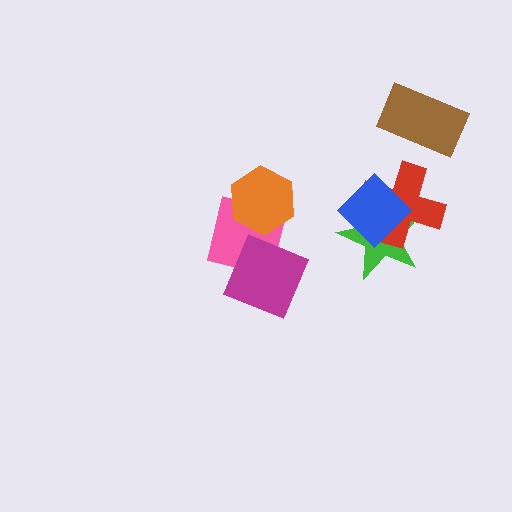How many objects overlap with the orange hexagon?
1 object overlaps with the orange hexagon.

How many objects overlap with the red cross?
2 objects overlap with the red cross.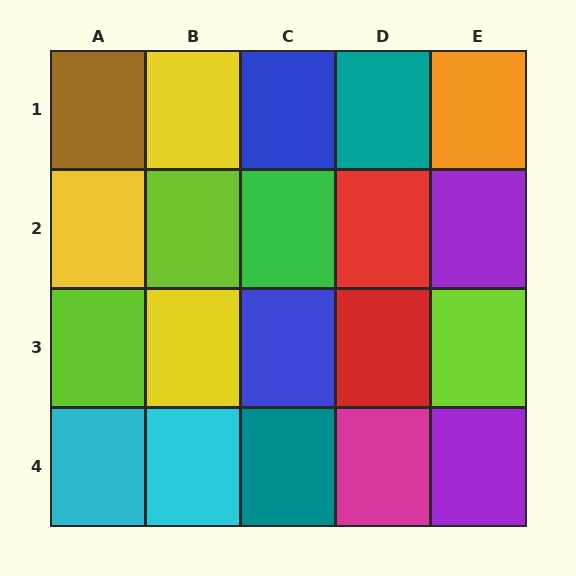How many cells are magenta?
1 cell is magenta.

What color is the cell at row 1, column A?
Brown.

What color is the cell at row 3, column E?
Lime.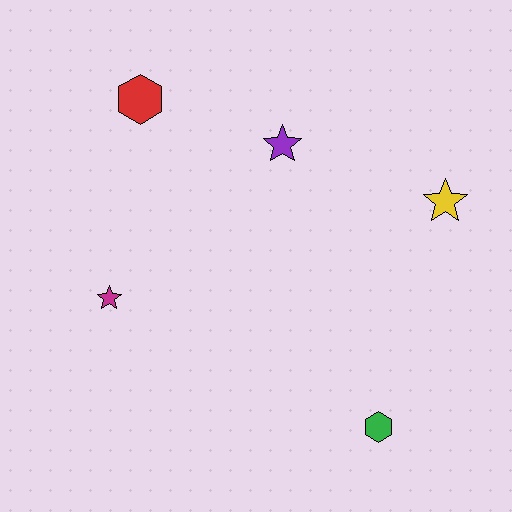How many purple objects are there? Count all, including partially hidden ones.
There is 1 purple object.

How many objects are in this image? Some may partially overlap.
There are 5 objects.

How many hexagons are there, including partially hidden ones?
There are 2 hexagons.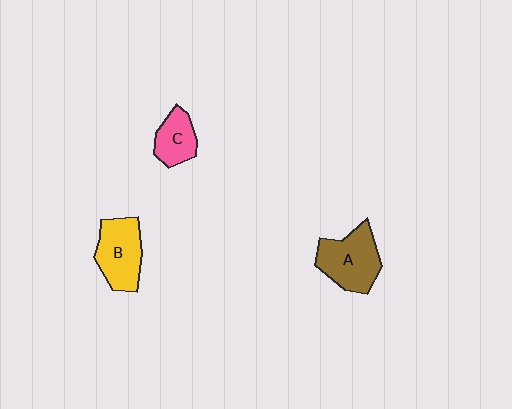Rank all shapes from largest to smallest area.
From largest to smallest: A (brown), B (yellow), C (pink).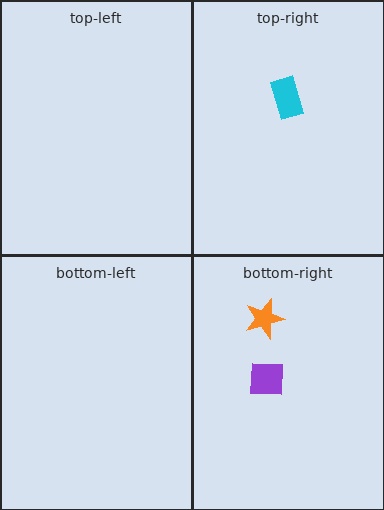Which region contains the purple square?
The bottom-right region.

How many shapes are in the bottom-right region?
2.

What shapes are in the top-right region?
The cyan rectangle.